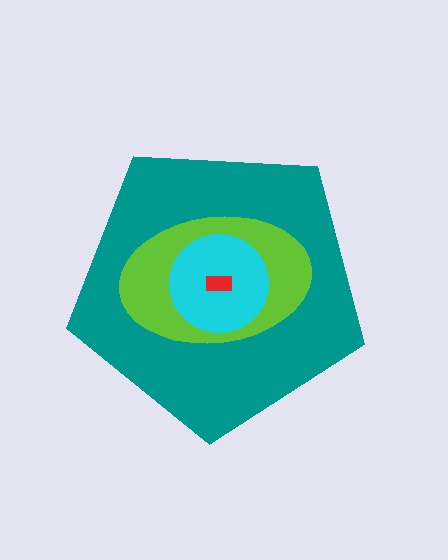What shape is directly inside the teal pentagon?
The lime ellipse.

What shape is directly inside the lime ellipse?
The cyan circle.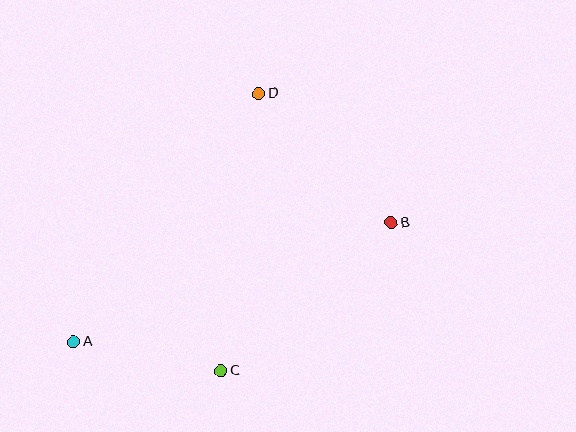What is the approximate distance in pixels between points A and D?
The distance between A and D is approximately 310 pixels.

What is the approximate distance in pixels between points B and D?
The distance between B and D is approximately 185 pixels.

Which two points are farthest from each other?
Points A and B are farthest from each other.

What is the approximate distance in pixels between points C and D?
The distance between C and D is approximately 280 pixels.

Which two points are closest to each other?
Points A and C are closest to each other.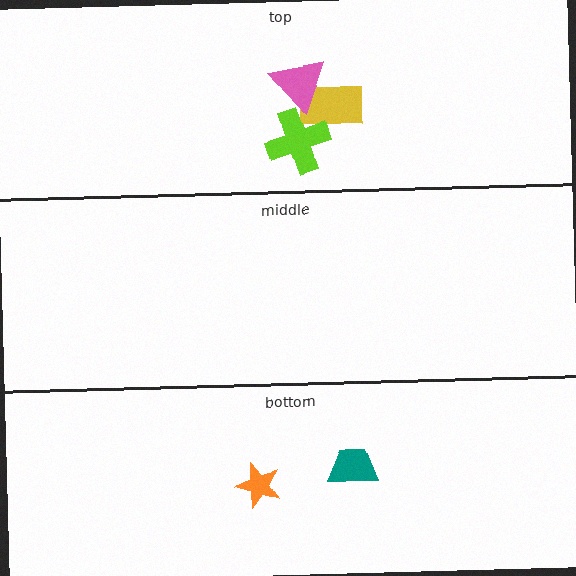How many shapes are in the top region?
3.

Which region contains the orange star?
The bottom region.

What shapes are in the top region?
The yellow rectangle, the lime cross, the pink triangle.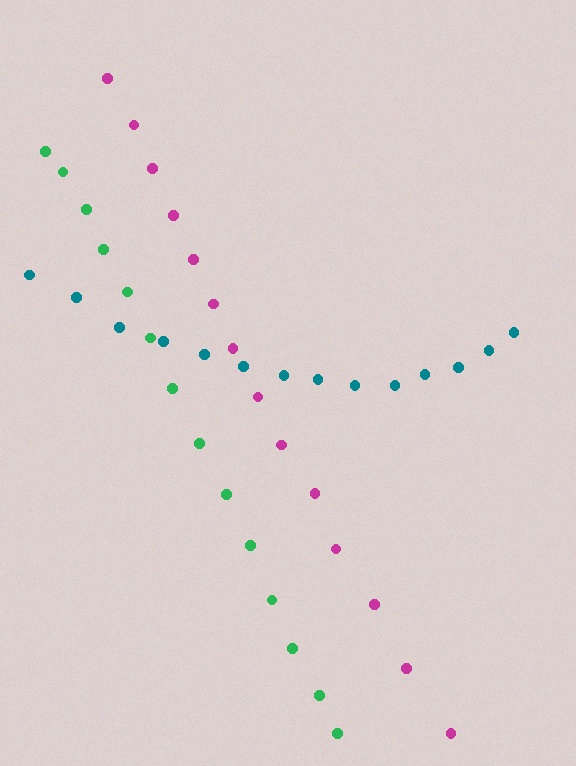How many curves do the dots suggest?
There are 3 distinct paths.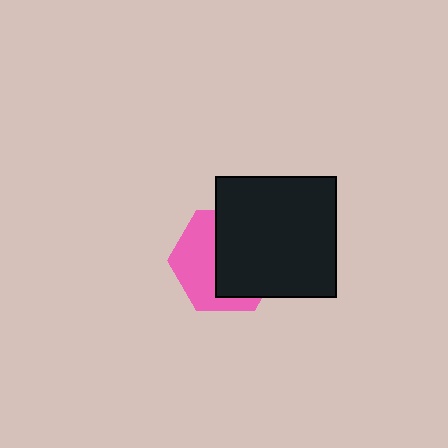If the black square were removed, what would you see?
You would see the complete pink hexagon.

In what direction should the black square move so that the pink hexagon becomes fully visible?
The black square should move right. That is the shortest direction to clear the overlap and leave the pink hexagon fully visible.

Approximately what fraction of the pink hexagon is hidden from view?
Roughly 55% of the pink hexagon is hidden behind the black square.